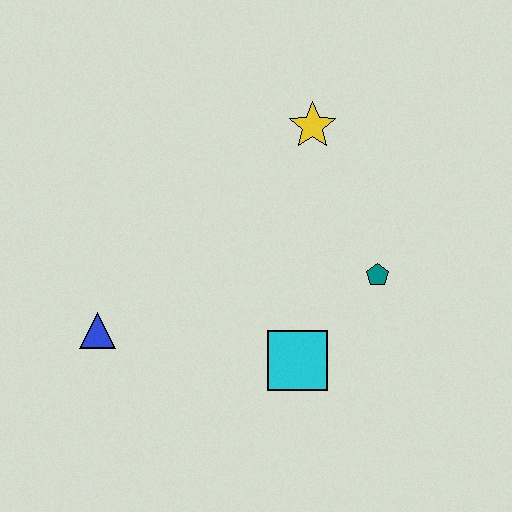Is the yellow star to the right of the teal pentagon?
No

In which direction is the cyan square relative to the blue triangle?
The cyan square is to the right of the blue triangle.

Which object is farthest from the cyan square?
The yellow star is farthest from the cyan square.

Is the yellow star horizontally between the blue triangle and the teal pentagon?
Yes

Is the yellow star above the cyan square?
Yes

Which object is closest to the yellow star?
The teal pentagon is closest to the yellow star.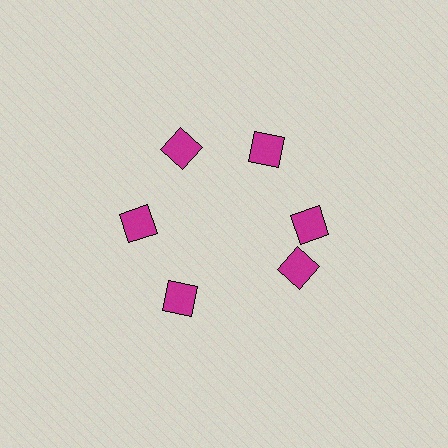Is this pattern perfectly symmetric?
No. The 6 magenta diamonds are arranged in a ring, but one element near the 5 o'clock position is rotated out of alignment along the ring, breaking the 6-fold rotational symmetry.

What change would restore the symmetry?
The symmetry would be restored by rotating it back into even spacing with its neighbors so that all 6 diamonds sit at equal angles and equal distance from the center.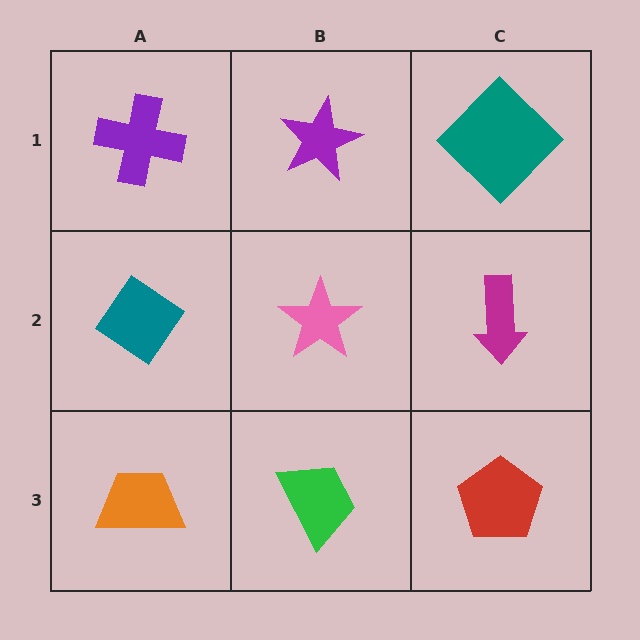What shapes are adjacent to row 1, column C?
A magenta arrow (row 2, column C), a purple star (row 1, column B).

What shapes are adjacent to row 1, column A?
A teal diamond (row 2, column A), a purple star (row 1, column B).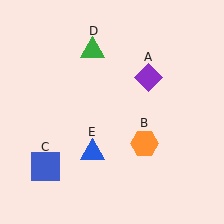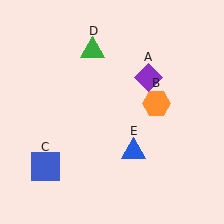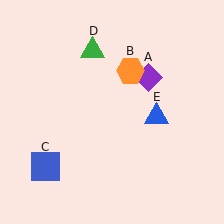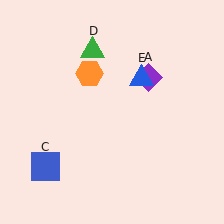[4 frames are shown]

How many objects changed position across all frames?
2 objects changed position: orange hexagon (object B), blue triangle (object E).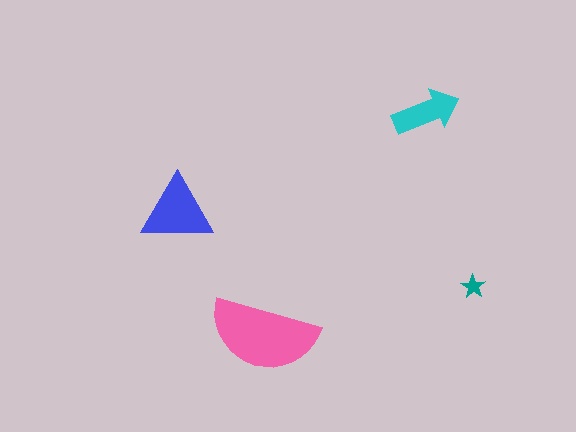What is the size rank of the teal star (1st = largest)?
4th.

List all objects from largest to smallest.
The pink semicircle, the blue triangle, the cyan arrow, the teal star.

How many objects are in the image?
There are 4 objects in the image.